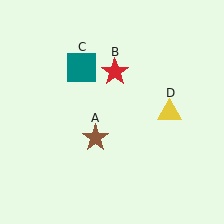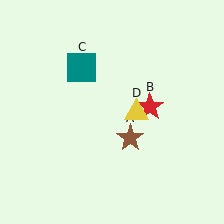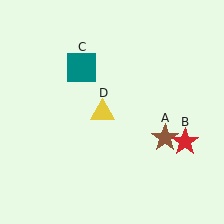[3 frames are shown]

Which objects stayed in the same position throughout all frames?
Teal square (object C) remained stationary.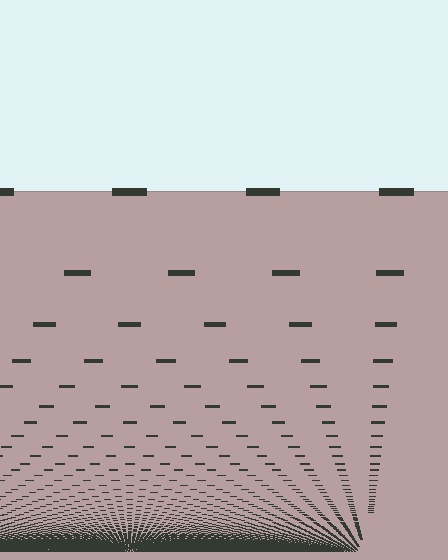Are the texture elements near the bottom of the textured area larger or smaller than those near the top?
Smaller. The gradient is inverted — elements near the bottom are smaller and denser.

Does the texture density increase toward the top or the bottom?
Density increases toward the bottom.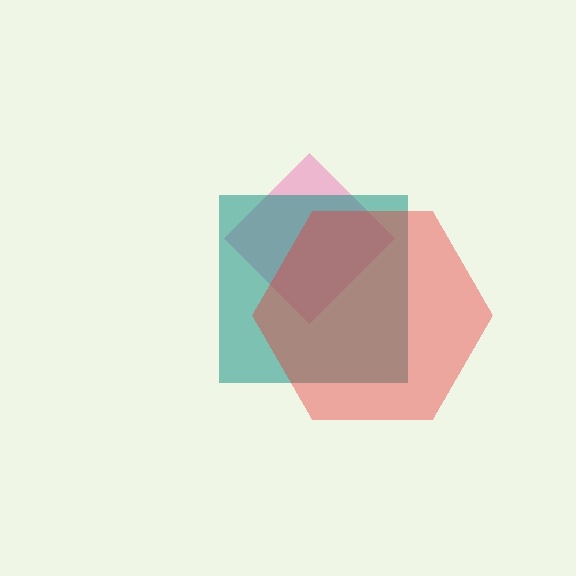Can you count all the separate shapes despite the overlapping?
Yes, there are 3 separate shapes.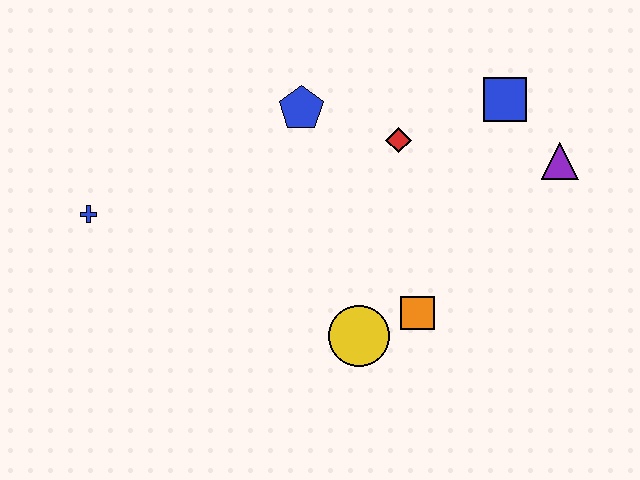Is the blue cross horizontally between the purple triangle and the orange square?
No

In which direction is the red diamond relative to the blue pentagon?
The red diamond is to the right of the blue pentagon.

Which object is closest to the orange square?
The yellow circle is closest to the orange square.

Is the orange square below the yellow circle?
No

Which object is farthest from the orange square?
The blue cross is farthest from the orange square.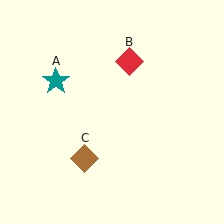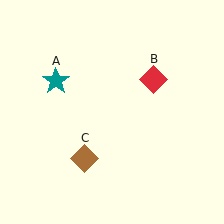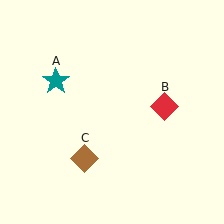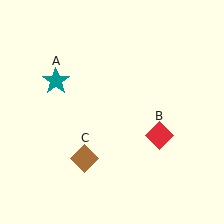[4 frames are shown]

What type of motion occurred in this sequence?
The red diamond (object B) rotated clockwise around the center of the scene.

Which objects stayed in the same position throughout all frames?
Teal star (object A) and brown diamond (object C) remained stationary.